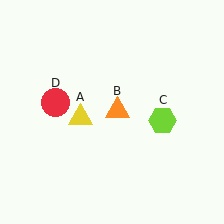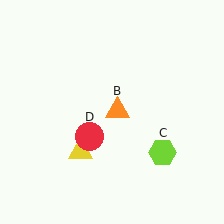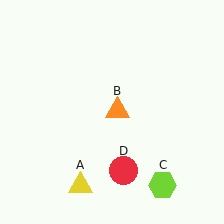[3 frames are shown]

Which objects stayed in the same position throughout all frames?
Orange triangle (object B) remained stationary.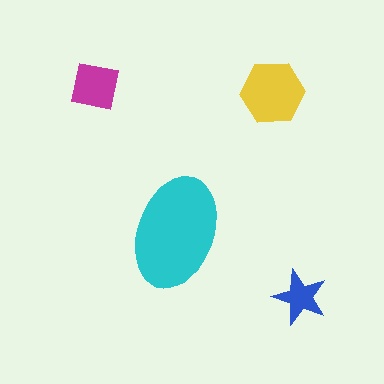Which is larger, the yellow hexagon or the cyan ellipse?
The cyan ellipse.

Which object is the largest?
The cyan ellipse.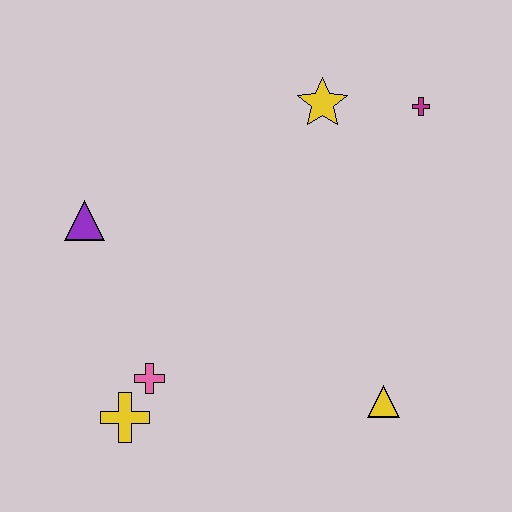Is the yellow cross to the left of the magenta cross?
Yes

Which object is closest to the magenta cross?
The yellow star is closest to the magenta cross.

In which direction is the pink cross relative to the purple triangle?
The pink cross is below the purple triangle.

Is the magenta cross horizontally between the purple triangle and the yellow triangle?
No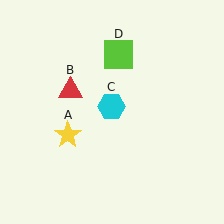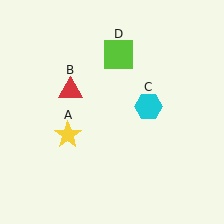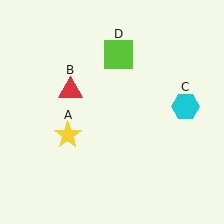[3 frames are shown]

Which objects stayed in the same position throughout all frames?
Yellow star (object A) and red triangle (object B) and lime square (object D) remained stationary.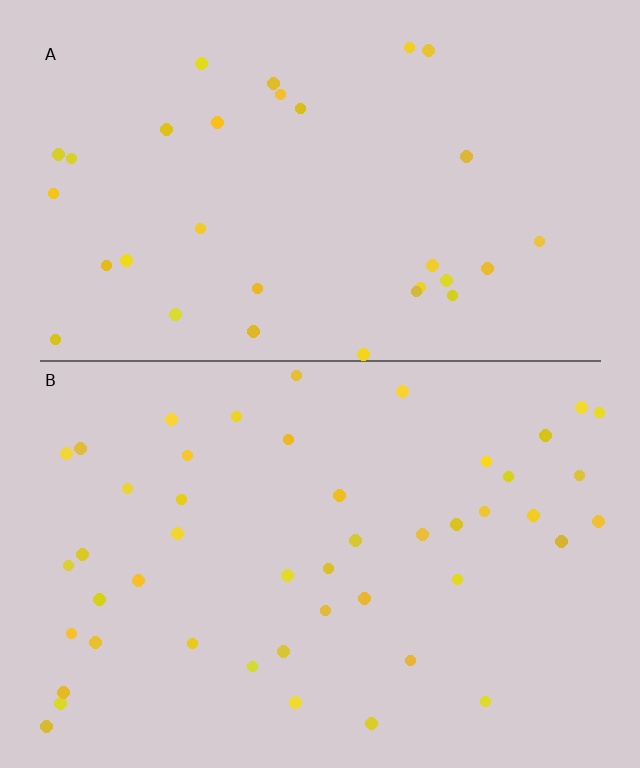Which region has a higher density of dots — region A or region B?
B (the bottom).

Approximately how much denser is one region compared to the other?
Approximately 1.5× — region B over region A.